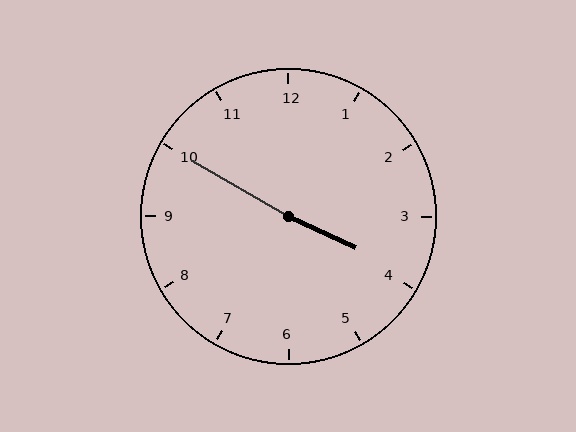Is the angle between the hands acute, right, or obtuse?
It is obtuse.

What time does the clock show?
3:50.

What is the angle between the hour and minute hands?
Approximately 175 degrees.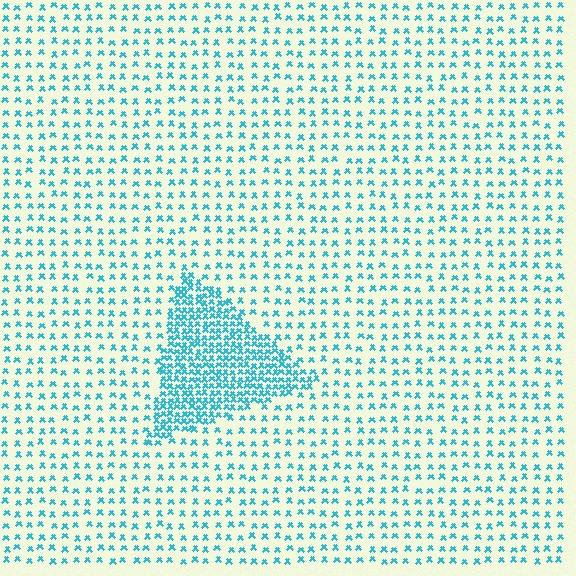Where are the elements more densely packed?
The elements are more densely packed inside the triangle boundary.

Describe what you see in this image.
The image contains small cyan elements arranged at two different densities. A triangle-shaped region is visible where the elements are more densely packed than the surrounding area.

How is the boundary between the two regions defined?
The boundary is defined by a change in element density (approximately 2.9x ratio). All elements are the same color, size, and shape.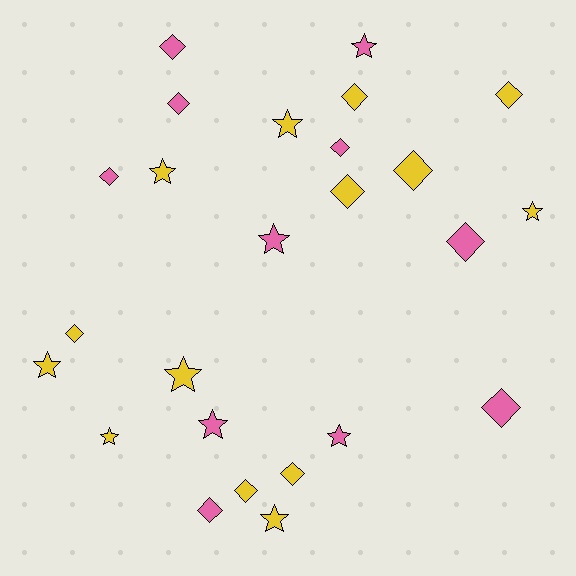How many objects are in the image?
There are 25 objects.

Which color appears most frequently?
Yellow, with 14 objects.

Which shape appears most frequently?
Diamond, with 14 objects.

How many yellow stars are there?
There are 7 yellow stars.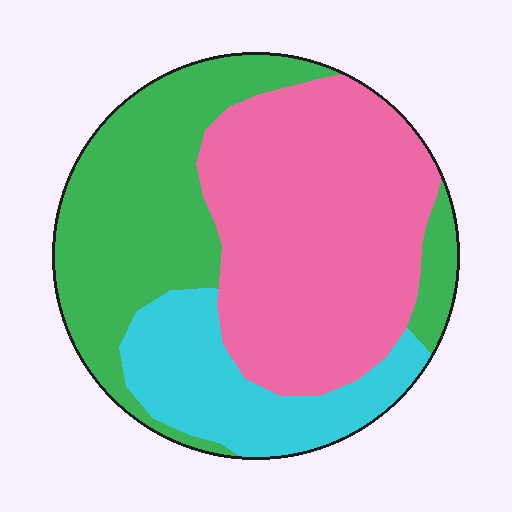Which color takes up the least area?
Cyan, at roughly 20%.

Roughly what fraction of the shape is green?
Green takes up about three eighths (3/8) of the shape.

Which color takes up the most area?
Pink, at roughly 45%.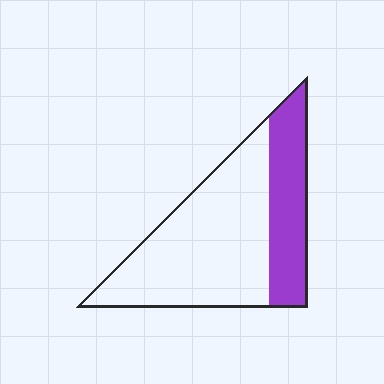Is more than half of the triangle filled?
No.